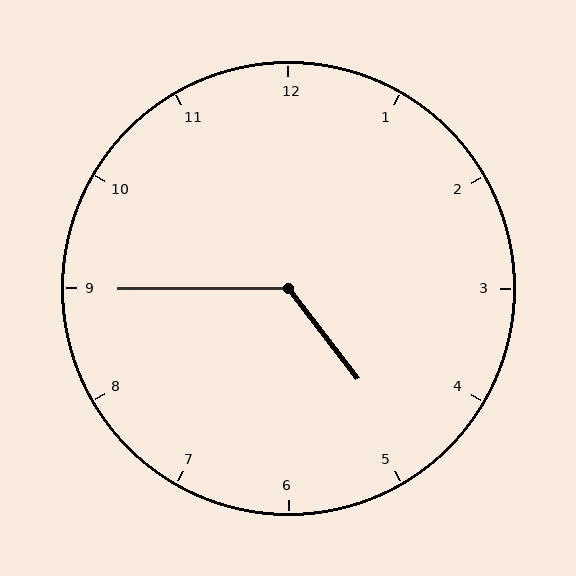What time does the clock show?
4:45.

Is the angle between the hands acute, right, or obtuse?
It is obtuse.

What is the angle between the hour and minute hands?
Approximately 128 degrees.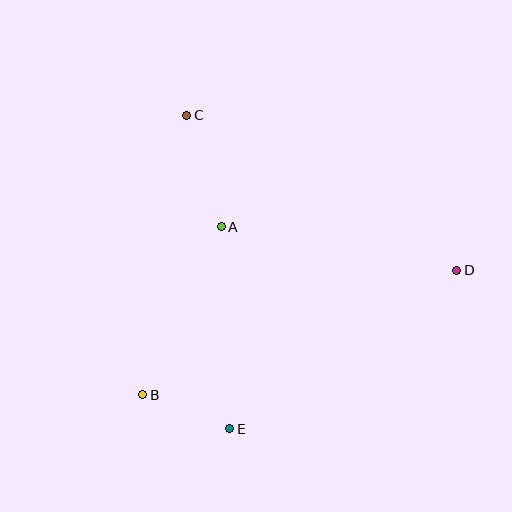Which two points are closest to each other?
Points B and E are closest to each other.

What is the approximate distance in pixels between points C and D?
The distance between C and D is approximately 311 pixels.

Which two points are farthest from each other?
Points B and D are farthest from each other.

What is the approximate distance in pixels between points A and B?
The distance between A and B is approximately 186 pixels.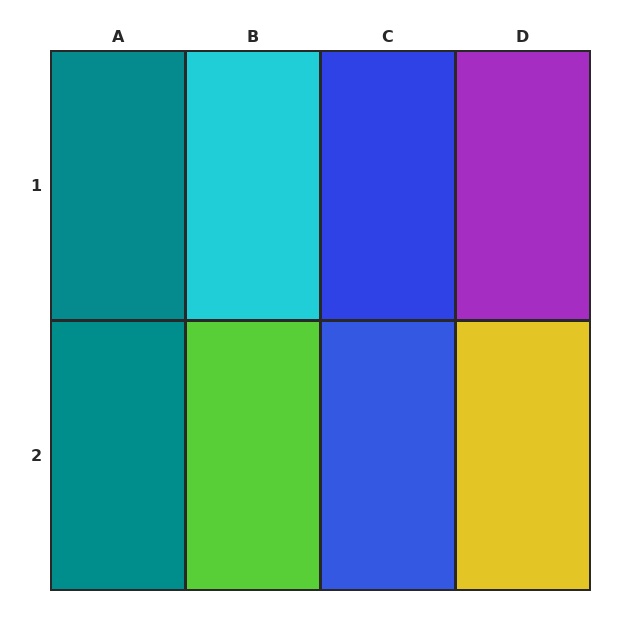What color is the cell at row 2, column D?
Yellow.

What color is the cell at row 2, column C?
Blue.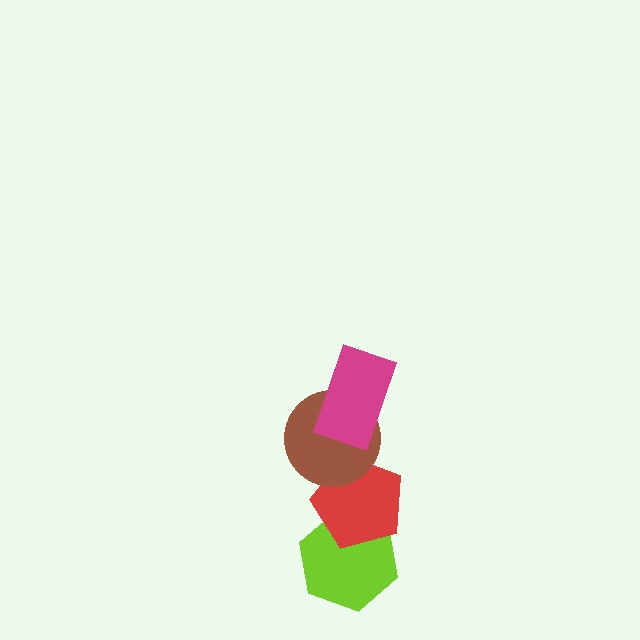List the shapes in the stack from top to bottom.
From top to bottom: the magenta rectangle, the brown circle, the red pentagon, the lime hexagon.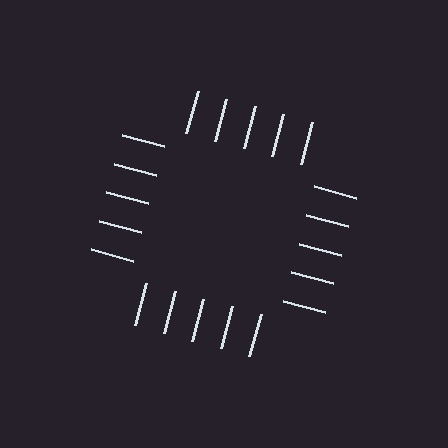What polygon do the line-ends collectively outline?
An illusory square — the line segments terminate on its edges but no continuous stroke is drawn.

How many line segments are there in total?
20 — 5 along each of the 4 edges.